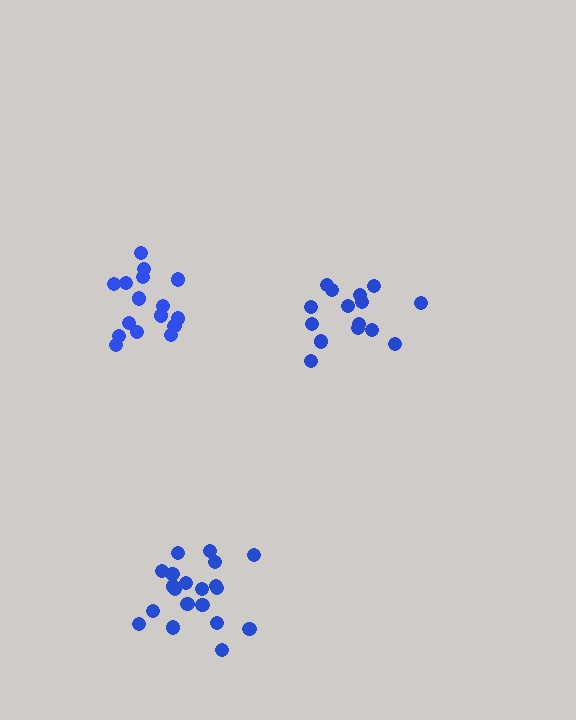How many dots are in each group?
Group 1: 20 dots, Group 2: 16 dots, Group 3: 15 dots (51 total).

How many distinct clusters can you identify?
There are 3 distinct clusters.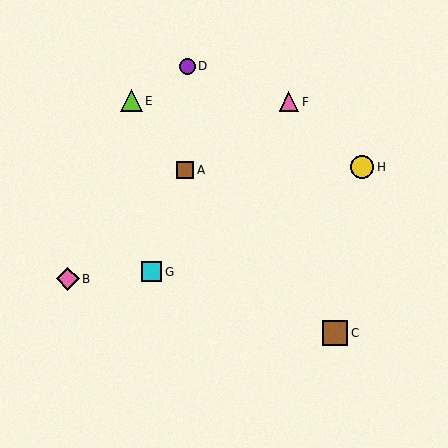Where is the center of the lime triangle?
The center of the lime triangle is at (131, 101).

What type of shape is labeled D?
Shape D is a purple circle.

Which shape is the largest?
The brown square (labeled C) is the largest.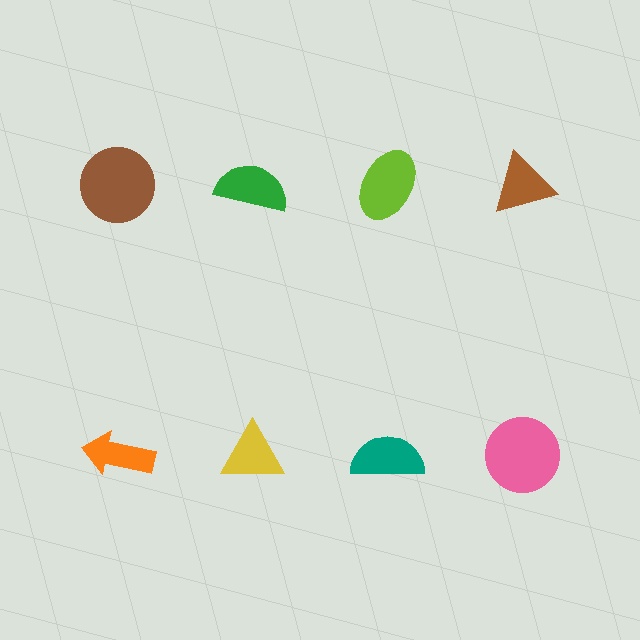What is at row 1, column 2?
A green semicircle.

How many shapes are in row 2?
4 shapes.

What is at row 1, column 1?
A brown circle.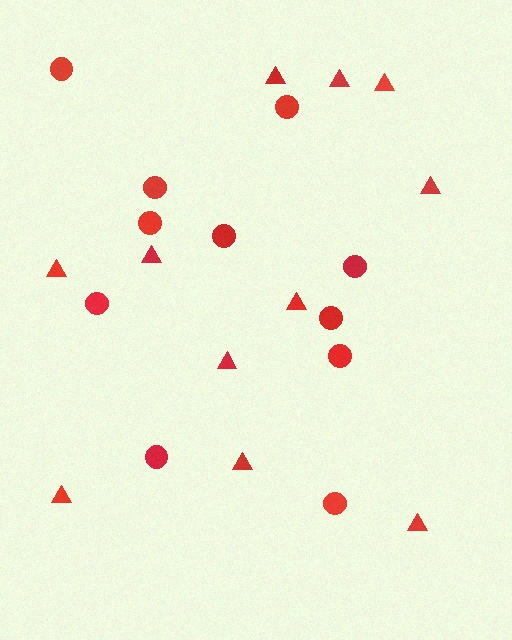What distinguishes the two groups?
There are 2 groups: one group of circles (11) and one group of triangles (11).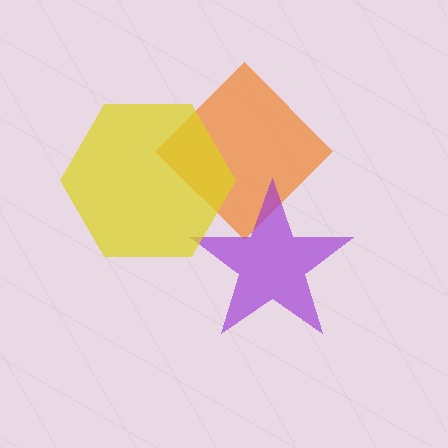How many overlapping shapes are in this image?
There are 3 overlapping shapes in the image.